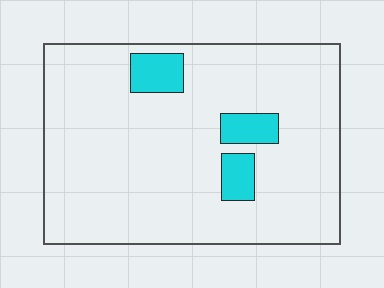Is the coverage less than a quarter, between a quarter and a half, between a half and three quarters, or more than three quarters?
Less than a quarter.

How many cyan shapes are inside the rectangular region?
3.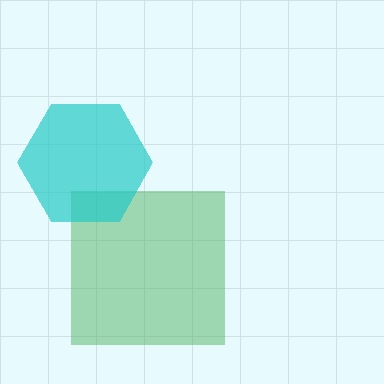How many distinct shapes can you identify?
There are 2 distinct shapes: a green square, a cyan hexagon.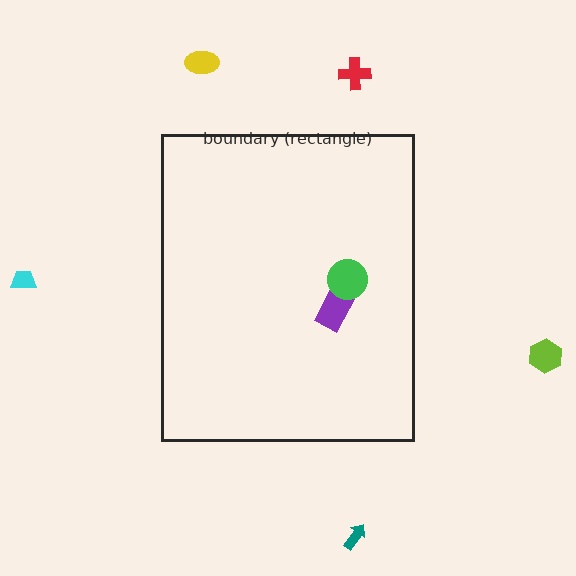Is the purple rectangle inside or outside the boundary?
Inside.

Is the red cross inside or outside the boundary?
Outside.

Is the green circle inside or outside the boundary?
Inside.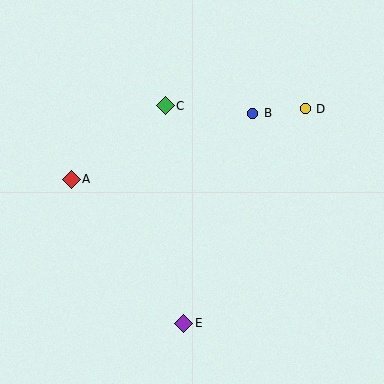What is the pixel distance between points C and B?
The distance between C and B is 88 pixels.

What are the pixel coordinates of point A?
Point A is at (71, 179).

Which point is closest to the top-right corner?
Point D is closest to the top-right corner.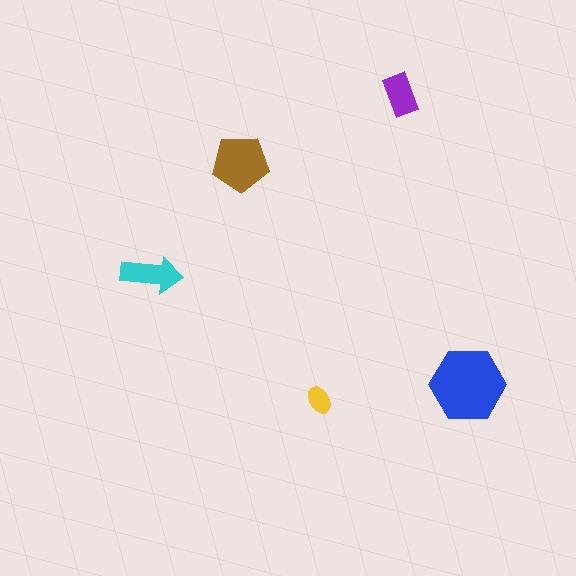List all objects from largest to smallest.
The blue hexagon, the brown pentagon, the cyan arrow, the purple rectangle, the yellow ellipse.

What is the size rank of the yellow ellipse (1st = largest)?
5th.